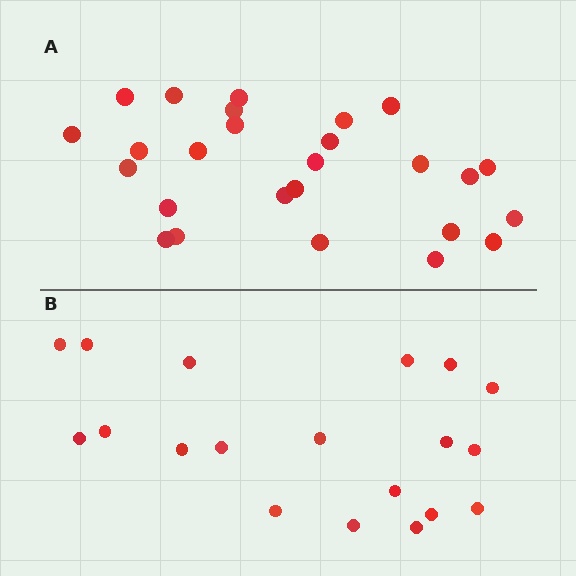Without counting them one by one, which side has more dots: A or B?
Region A (the top region) has more dots.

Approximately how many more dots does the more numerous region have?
Region A has roughly 8 or so more dots than region B.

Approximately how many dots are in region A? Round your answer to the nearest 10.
About 30 dots. (The exact count is 26, which rounds to 30.)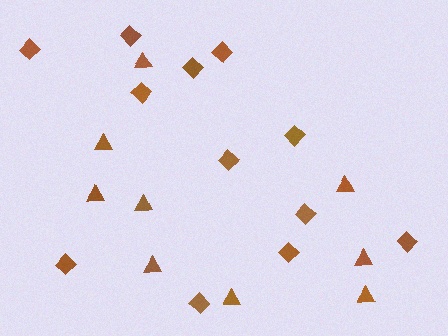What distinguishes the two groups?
There are 2 groups: one group of triangles (9) and one group of diamonds (12).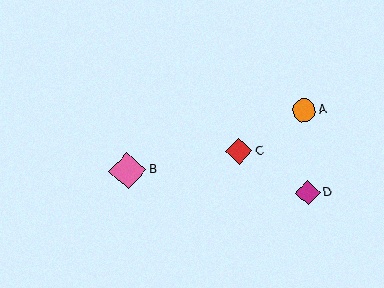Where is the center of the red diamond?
The center of the red diamond is at (239, 152).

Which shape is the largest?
The pink diamond (labeled B) is the largest.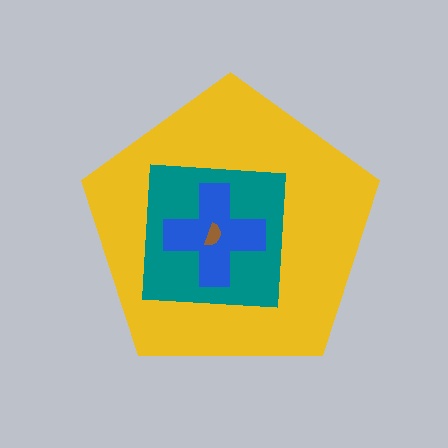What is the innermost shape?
The brown semicircle.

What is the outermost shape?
The yellow pentagon.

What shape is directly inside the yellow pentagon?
The teal square.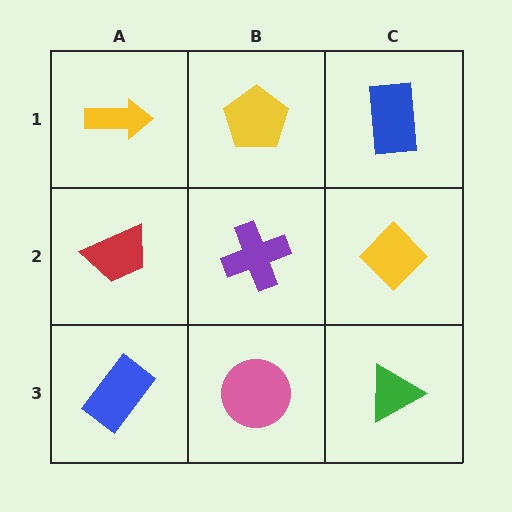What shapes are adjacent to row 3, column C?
A yellow diamond (row 2, column C), a pink circle (row 3, column B).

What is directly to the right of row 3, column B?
A green triangle.